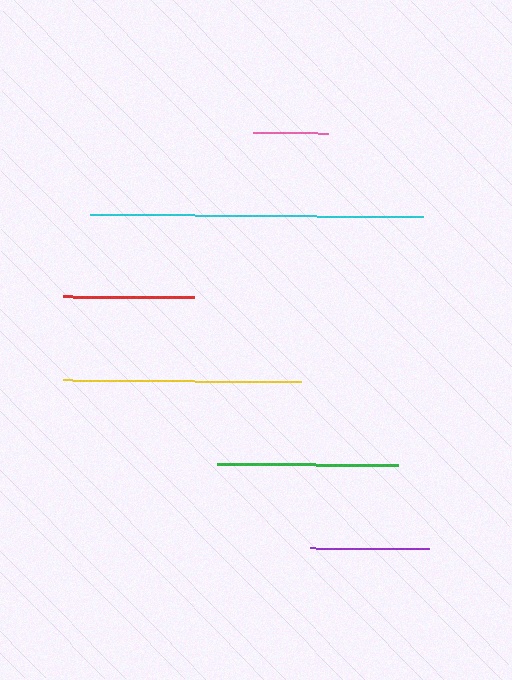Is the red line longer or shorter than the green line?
The green line is longer than the red line.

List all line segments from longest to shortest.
From longest to shortest: cyan, yellow, green, red, purple, pink.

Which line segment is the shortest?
The pink line is the shortest at approximately 74 pixels.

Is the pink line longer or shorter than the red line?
The red line is longer than the pink line.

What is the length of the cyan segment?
The cyan segment is approximately 333 pixels long.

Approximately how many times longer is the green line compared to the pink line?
The green line is approximately 2.4 times the length of the pink line.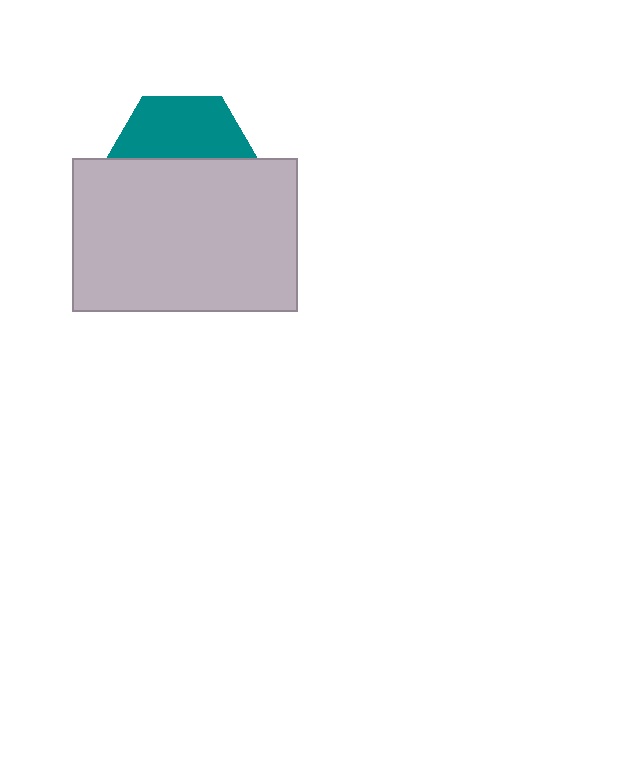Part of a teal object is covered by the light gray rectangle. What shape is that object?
It is a hexagon.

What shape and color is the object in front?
The object in front is a light gray rectangle.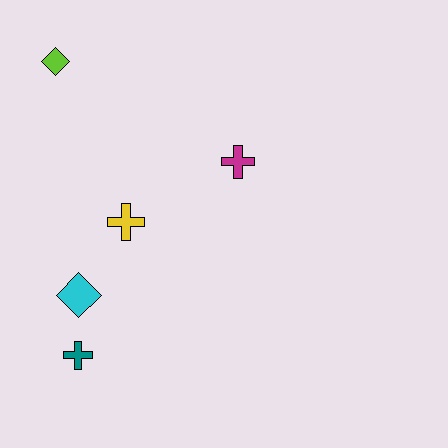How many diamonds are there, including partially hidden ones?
There are 2 diamonds.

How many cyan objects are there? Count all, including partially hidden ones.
There is 1 cyan object.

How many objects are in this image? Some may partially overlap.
There are 5 objects.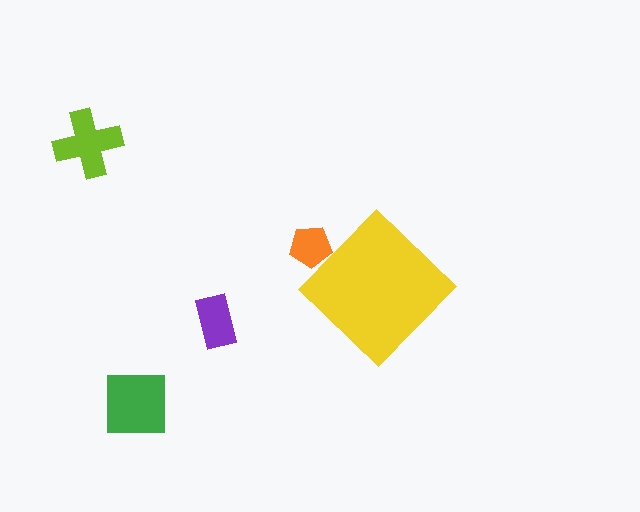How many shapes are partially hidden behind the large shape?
1 shape is partially hidden.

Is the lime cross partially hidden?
No, the lime cross is fully visible.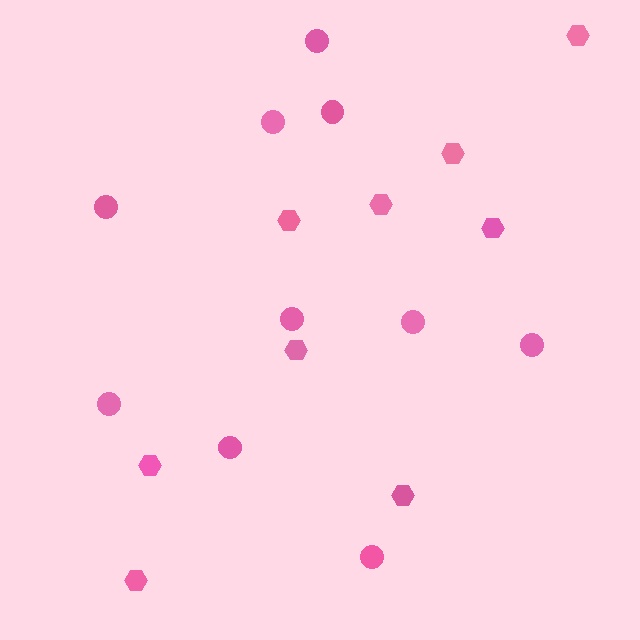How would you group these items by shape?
There are 2 groups: one group of circles (10) and one group of hexagons (9).